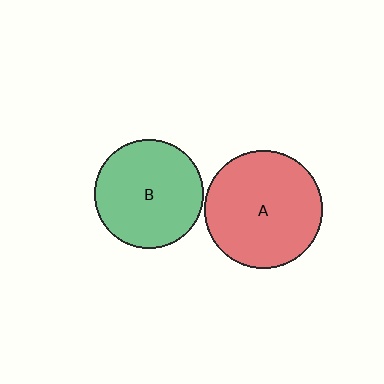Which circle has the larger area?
Circle A (red).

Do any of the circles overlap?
No, none of the circles overlap.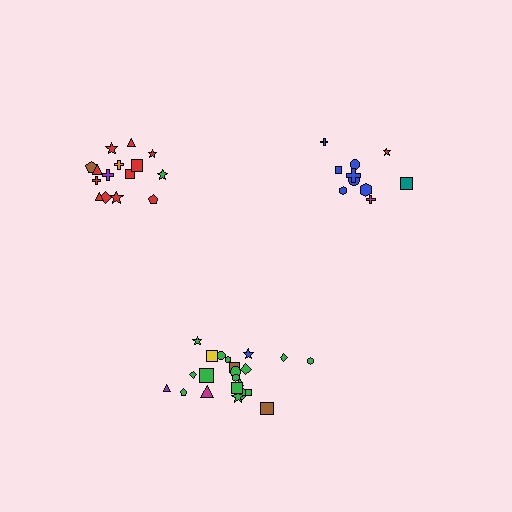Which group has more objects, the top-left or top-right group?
The top-left group.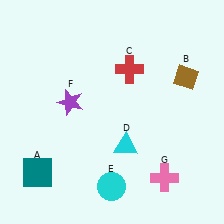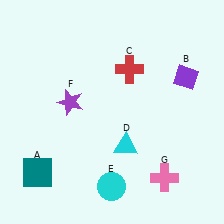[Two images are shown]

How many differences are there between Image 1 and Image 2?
There is 1 difference between the two images.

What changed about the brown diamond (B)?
In Image 1, B is brown. In Image 2, it changed to purple.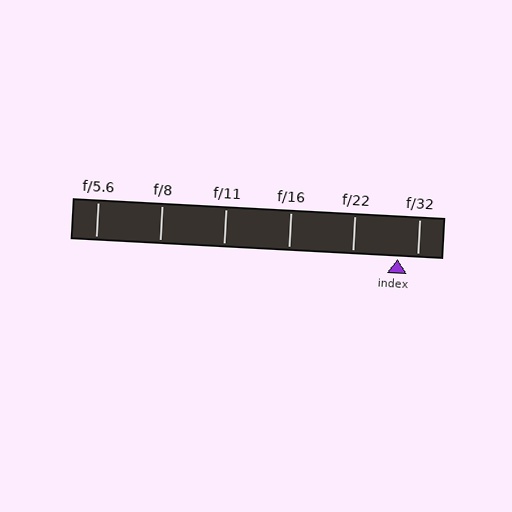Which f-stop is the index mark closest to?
The index mark is closest to f/32.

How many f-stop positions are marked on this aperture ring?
There are 6 f-stop positions marked.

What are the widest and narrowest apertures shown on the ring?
The widest aperture shown is f/5.6 and the narrowest is f/32.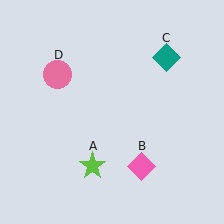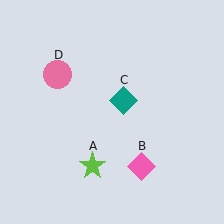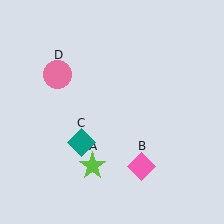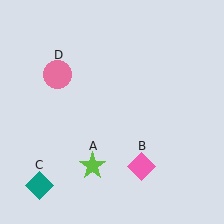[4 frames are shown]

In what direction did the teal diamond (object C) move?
The teal diamond (object C) moved down and to the left.